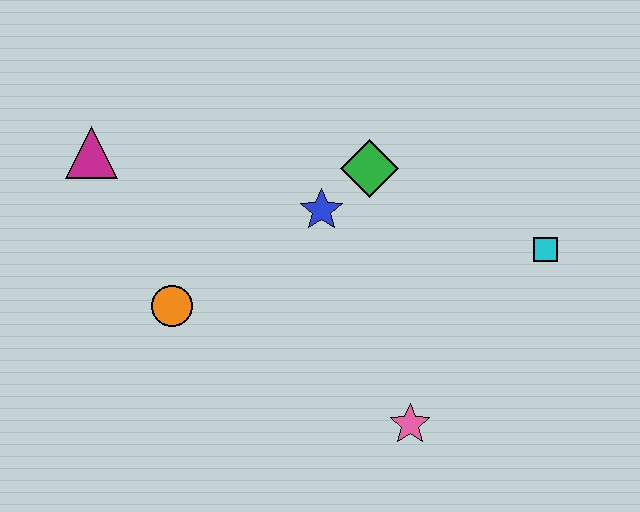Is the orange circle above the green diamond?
No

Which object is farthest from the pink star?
The magenta triangle is farthest from the pink star.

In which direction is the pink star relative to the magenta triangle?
The pink star is to the right of the magenta triangle.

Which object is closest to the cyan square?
The green diamond is closest to the cyan square.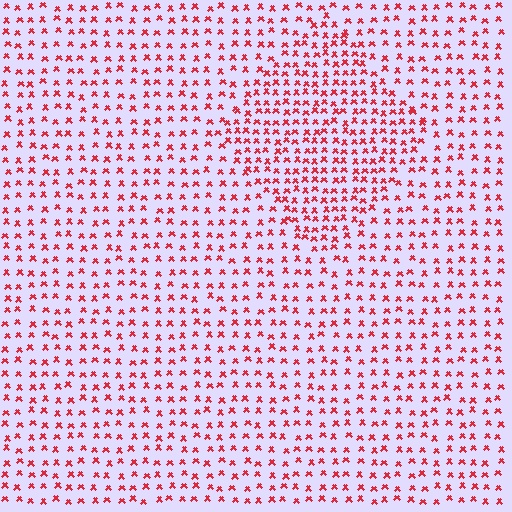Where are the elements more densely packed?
The elements are more densely packed inside the diamond boundary.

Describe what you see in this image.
The image contains small red elements arranged at two different densities. A diamond-shaped region is visible where the elements are more densely packed than the surrounding area.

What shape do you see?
I see a diamond.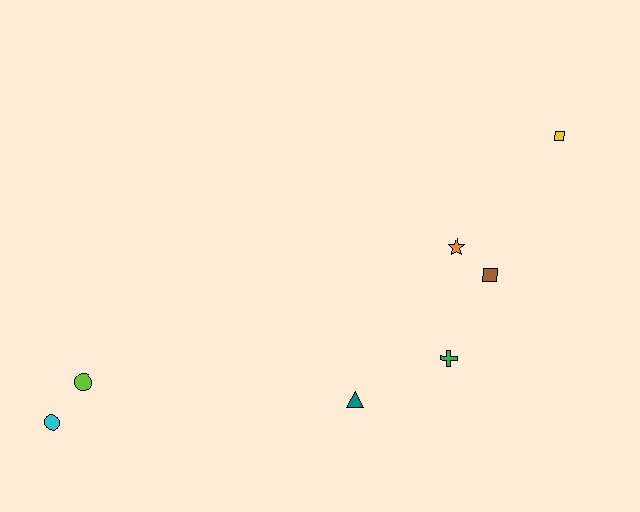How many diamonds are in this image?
There are no diamonds.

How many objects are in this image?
There are 7 objects.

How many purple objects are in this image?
There are no purple objects.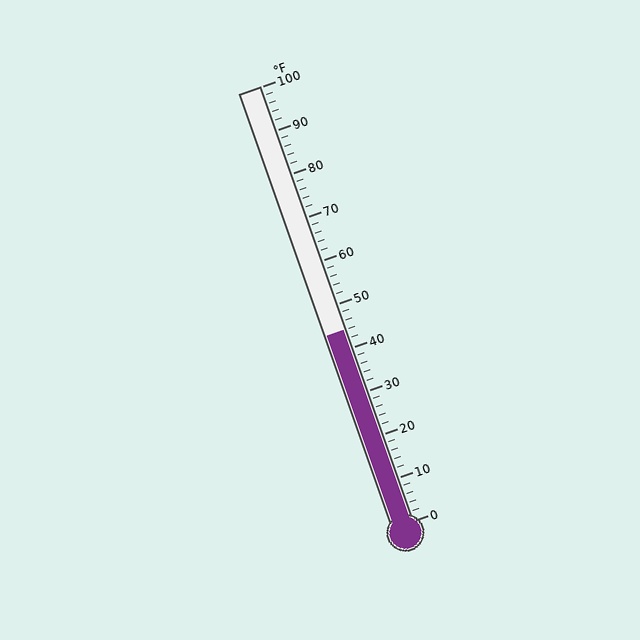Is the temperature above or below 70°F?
The temperature is below 70°F.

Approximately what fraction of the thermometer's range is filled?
The thermometer is filled to approximately 45% of its range.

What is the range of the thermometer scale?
The thermometer scale ranges from 0°F to 100°F.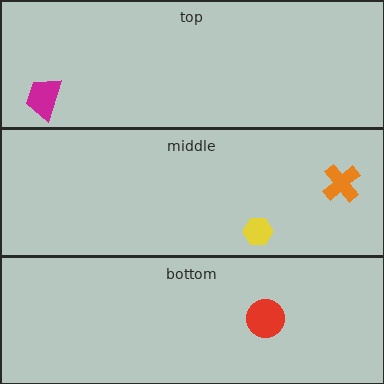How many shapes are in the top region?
1.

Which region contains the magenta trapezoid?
The top region.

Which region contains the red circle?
The bottom region.